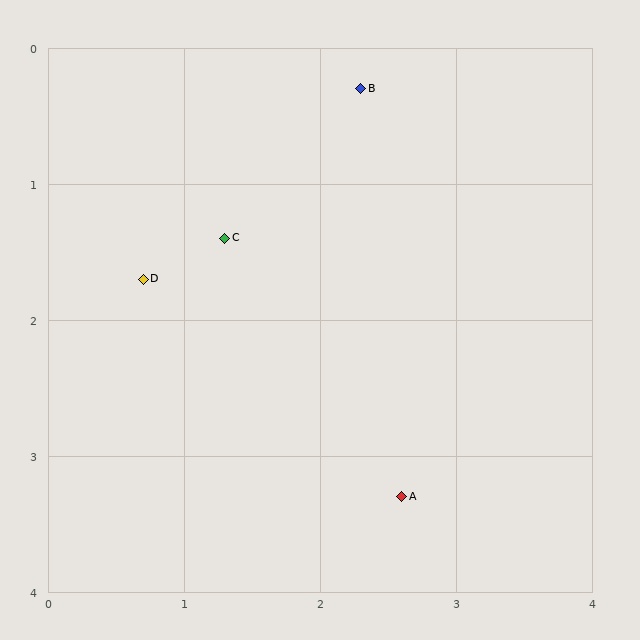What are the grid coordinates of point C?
Point C is at approximately (1.3, 1.4).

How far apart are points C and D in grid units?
Points C and D are about 0.7 grid units apart.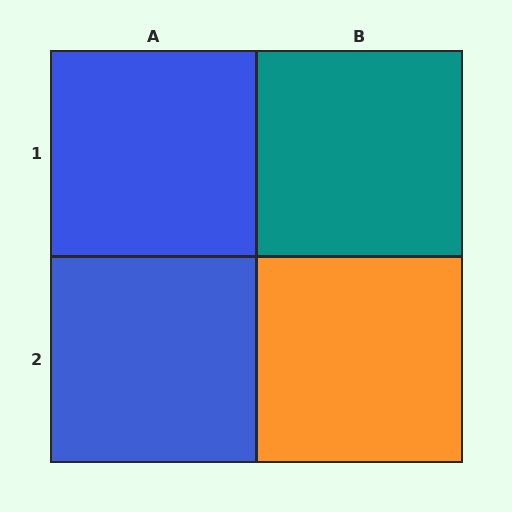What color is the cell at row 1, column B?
Teal.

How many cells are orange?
1 cell is orange.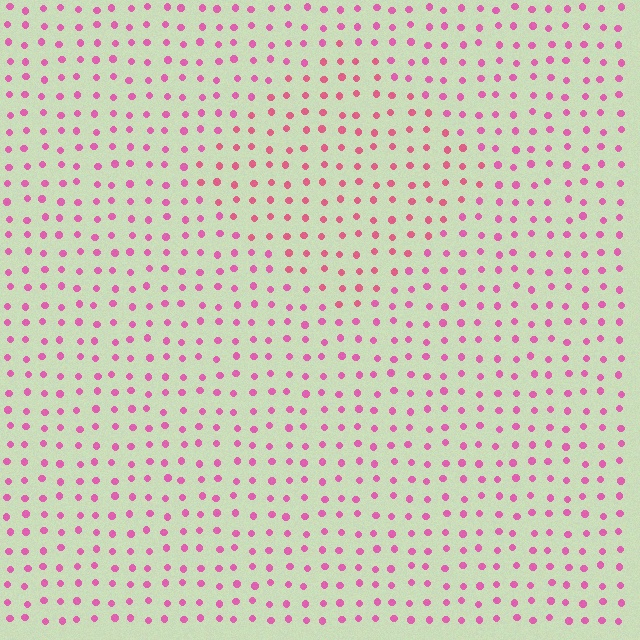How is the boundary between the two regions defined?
The boundary is defined purely by a slight shift in hue (about 19 degrees). Spacing, size, and orientation are identical on both sides.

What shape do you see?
I see a diamond.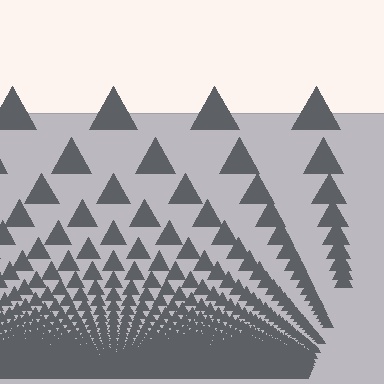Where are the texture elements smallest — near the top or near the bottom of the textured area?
Near the bottom.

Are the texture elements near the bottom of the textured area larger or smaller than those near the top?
Smaller. The gradient is inverted — elements near the bottom are smaller and denser.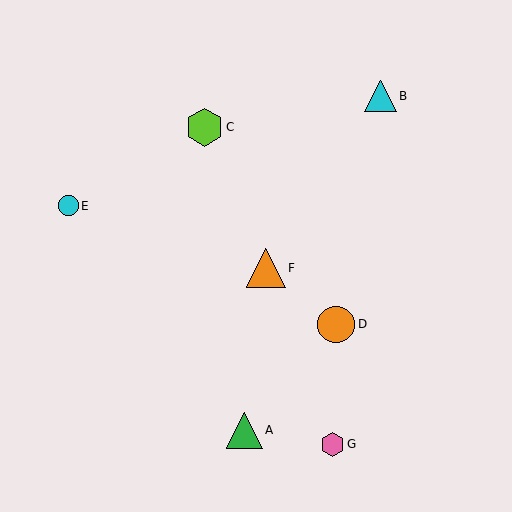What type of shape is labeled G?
Shape G is a pink hexagon.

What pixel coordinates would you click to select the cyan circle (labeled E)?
Click at (68, 206) to select the cyan circle E.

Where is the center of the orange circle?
The center of the orange circle is at (336, 324).